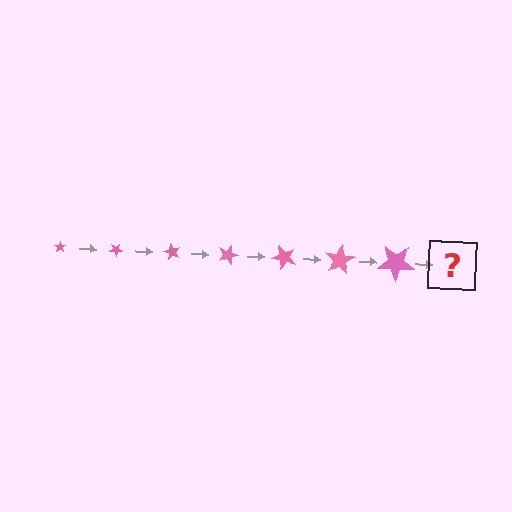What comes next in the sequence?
The next element should be a star, larger than the previous one and rotated 210 degrees from the start.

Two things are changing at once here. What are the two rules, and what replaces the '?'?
The two rules are that the star grows larger each step and it rotates 30 degrees each step. The '?' should be a star, larger than the previous one and rotated 210 degrees from the start.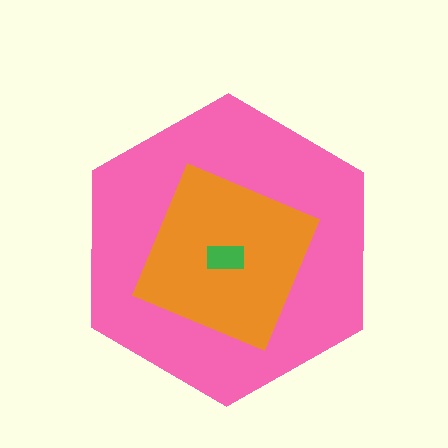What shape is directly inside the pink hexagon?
The orange square.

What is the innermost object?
The green rectangle.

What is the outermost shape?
The pink hexagon.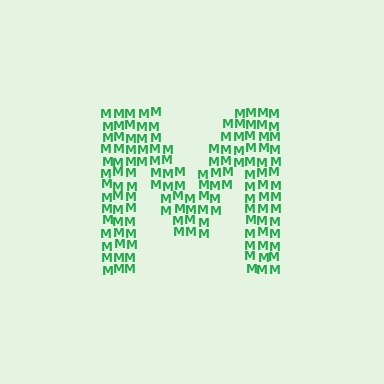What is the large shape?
The large shape is the letter M.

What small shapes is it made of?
It is made of small letter M's.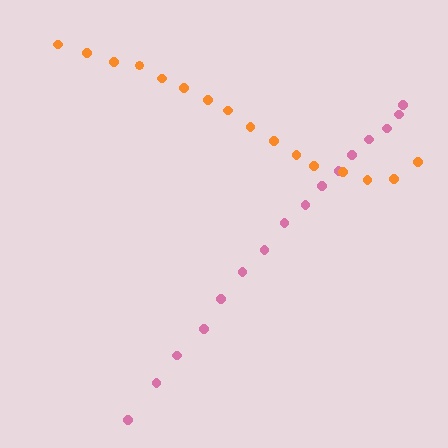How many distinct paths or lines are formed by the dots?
There are 2 distinct paths.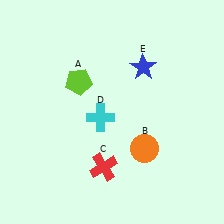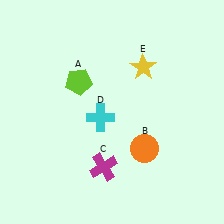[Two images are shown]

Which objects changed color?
C changed from red to magenta. E changed from blue to yellow.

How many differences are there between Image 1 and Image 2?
There are 2 differences between the two images.